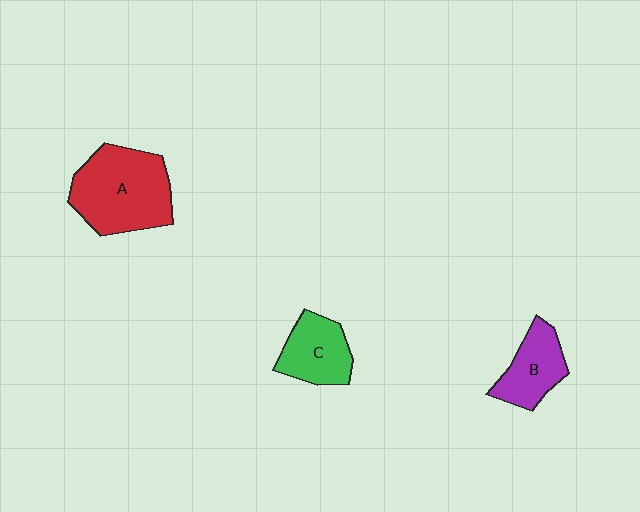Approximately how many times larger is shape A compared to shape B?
Approximately 1.8 times.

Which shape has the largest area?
Shape A (red).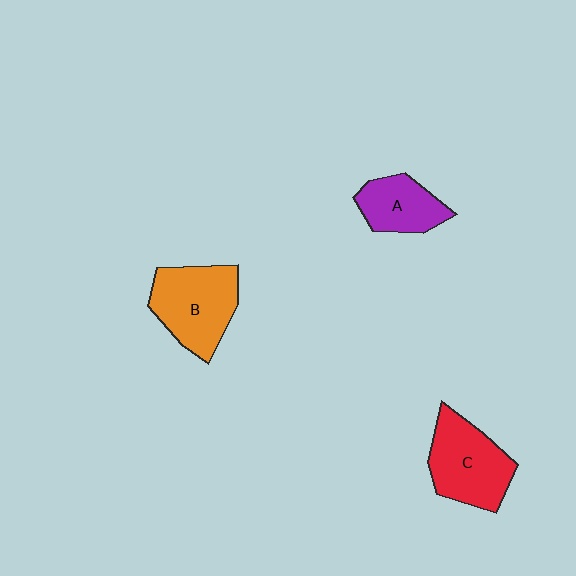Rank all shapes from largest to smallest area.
From largest to smallest: B (orange), C (red), A (purple).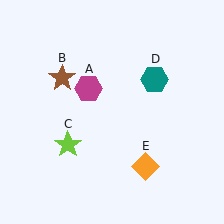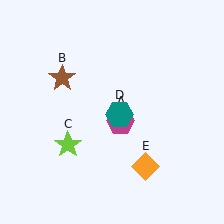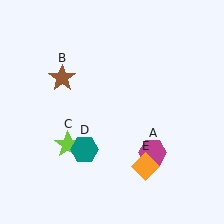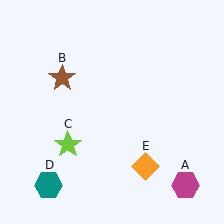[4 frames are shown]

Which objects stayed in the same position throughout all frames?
Brown star (object B) and lime star (object C) and orange diamond (object E) remained stationary.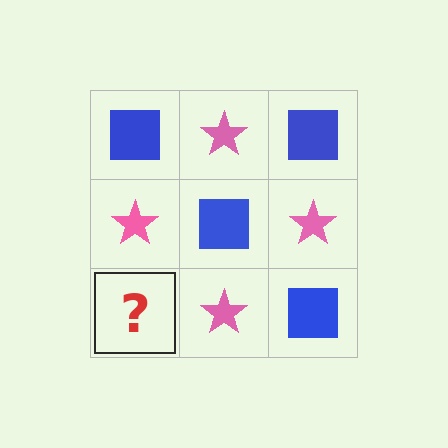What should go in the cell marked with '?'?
The missing cell should contain a blue square.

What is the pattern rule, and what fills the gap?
The rule is that it alternates blue square and pink star in a checkerboard pattern. The gap should be filled with a blue square.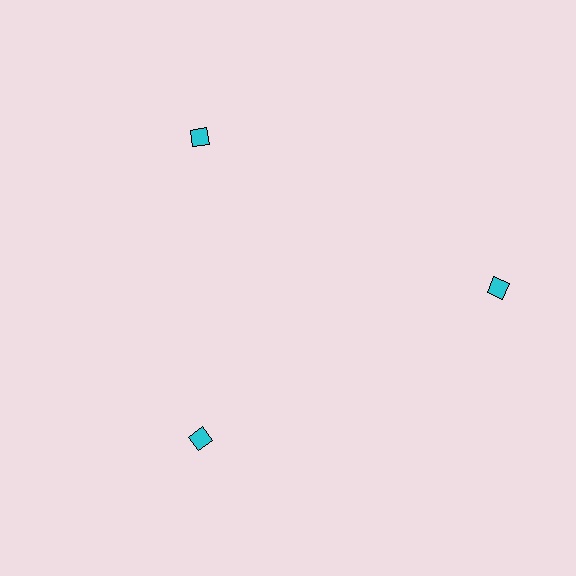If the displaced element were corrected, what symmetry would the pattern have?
It would have 3-fold rotational symmetry — the pattern would map onto itself every 120 degrees.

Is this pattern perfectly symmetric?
No. The 3 cyan diamonds are arranged in a ring, but one element near the 3 o'clock position is pushed outward from the center, breaking the 3-fold rotational symmetry.